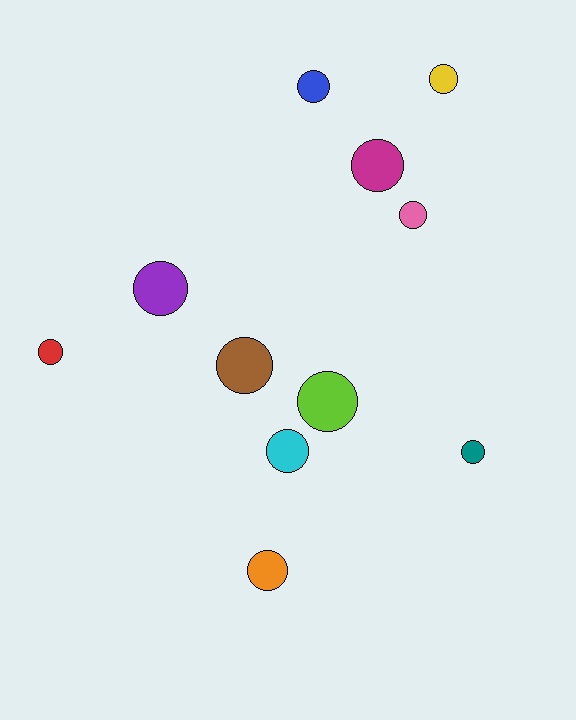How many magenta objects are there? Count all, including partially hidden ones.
There is 1 magenta object.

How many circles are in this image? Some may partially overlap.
There are 11 circles.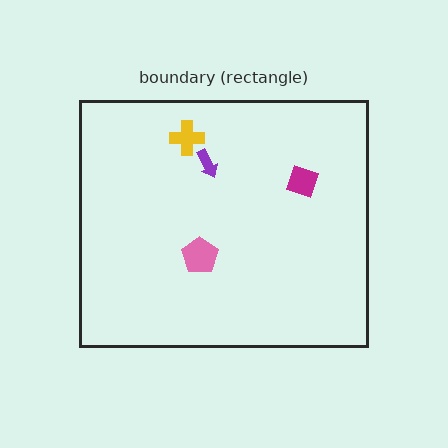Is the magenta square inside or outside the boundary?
Inside.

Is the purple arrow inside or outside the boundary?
Inside.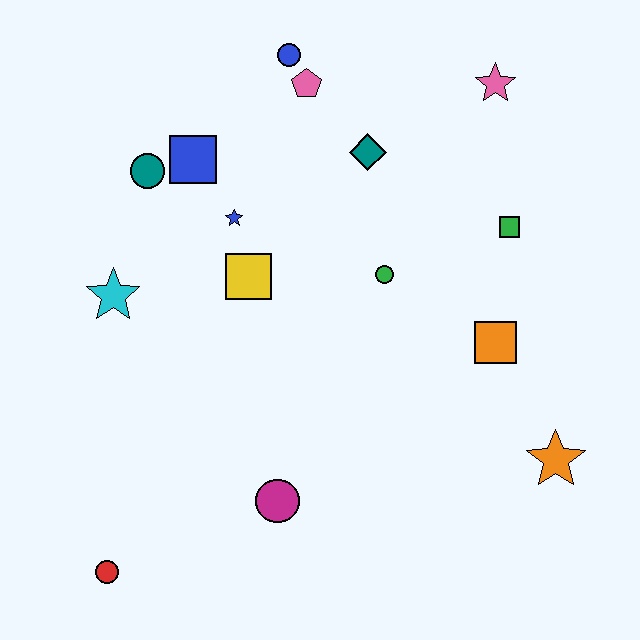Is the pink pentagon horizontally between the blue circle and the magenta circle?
No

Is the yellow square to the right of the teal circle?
Yes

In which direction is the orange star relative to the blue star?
The orange star is to the right of the blue star.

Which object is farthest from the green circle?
The red circle is farthest from the green circle.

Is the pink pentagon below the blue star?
No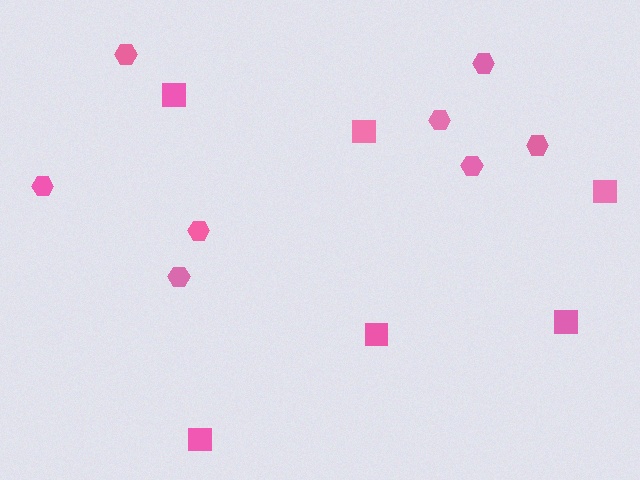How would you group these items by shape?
There are 2 groups: one group of hexagons (8) and one group of squares (6).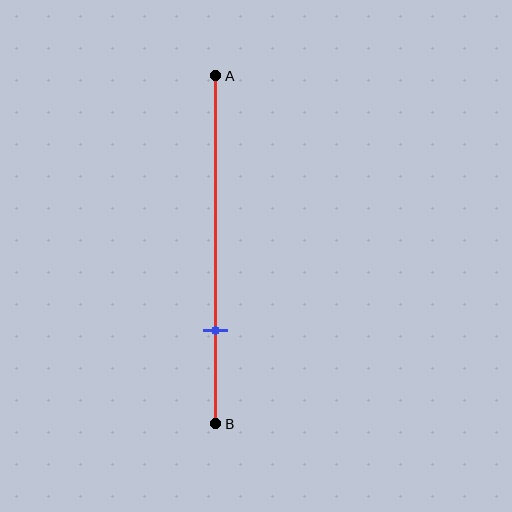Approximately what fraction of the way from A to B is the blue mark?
The blue mark is approximately 75% of the way from A to B.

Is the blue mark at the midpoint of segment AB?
No, the mark is at about 75% from A, not at the 50% midpoint.